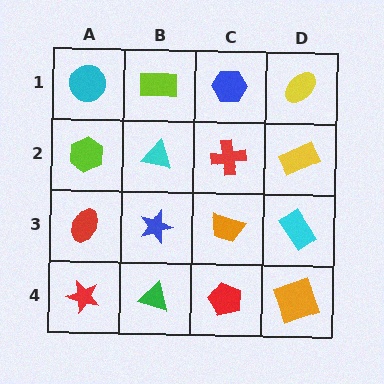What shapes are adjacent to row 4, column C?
An orange trapezoid (row 3, column C), a green triangle (row 4, column B), an orange square (row 4, column D).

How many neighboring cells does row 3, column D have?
3.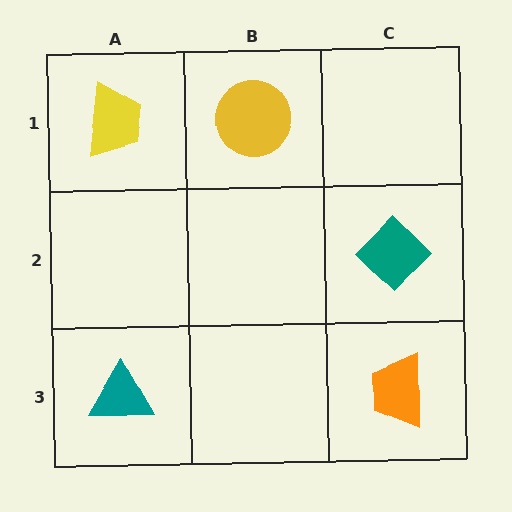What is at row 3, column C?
An orange trapezoid.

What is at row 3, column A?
A teal triangle.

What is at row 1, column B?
A yellow circle.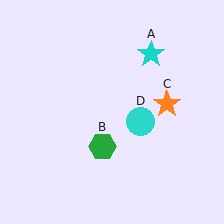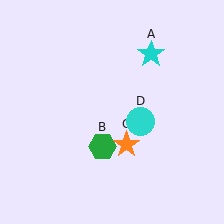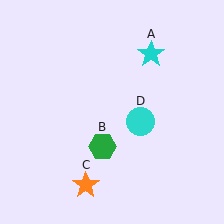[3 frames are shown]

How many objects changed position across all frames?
1 object changed position: orange star (object C).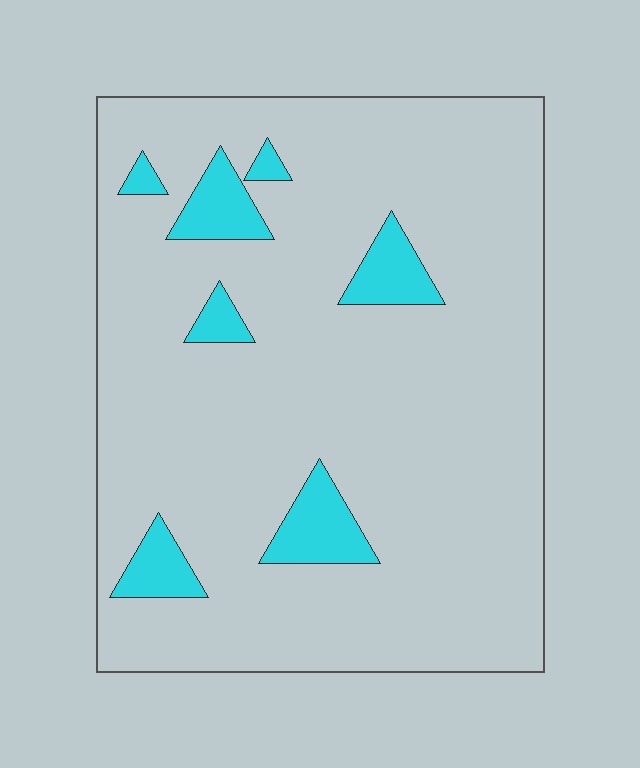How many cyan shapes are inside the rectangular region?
7.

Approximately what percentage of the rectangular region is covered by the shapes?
Approximately 10%.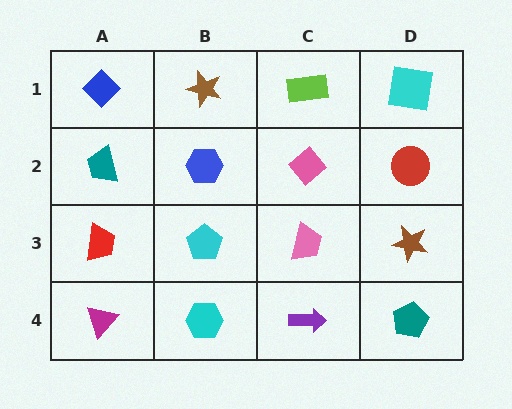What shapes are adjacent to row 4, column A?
A red trapezoid (row 3, column A), a cyan hexagon (row 4, column B).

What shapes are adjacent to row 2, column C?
A lime rectangle (row 1, column C), a pink trapezoid (row 3, column C), a blue hexagon (row 2, column B), a red circle (row 2, column D).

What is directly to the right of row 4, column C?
A teal pentagon.